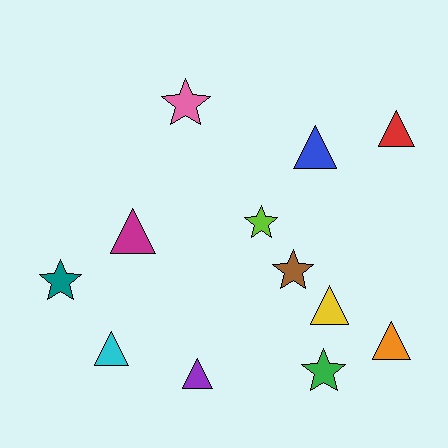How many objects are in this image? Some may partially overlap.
There are 12 objects.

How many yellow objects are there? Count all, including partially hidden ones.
There is 1 yellow object.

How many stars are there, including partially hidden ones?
There are 5 stars.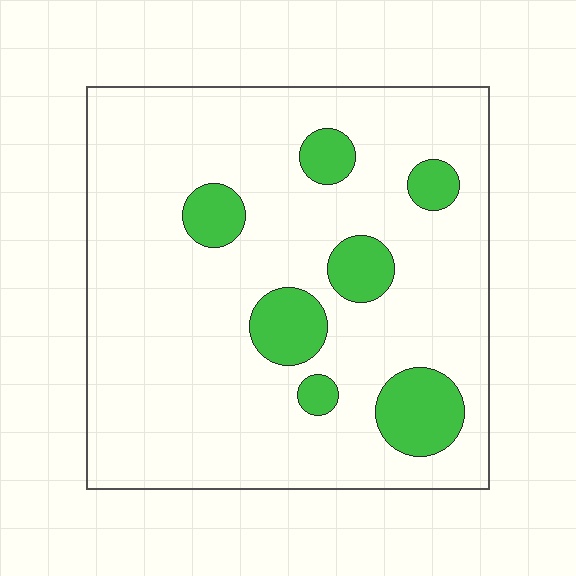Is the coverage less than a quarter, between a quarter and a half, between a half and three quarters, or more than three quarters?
Less than a quarter.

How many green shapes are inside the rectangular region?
7.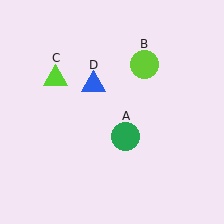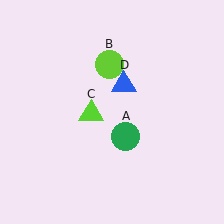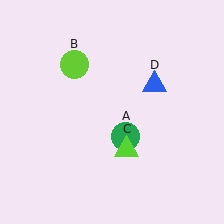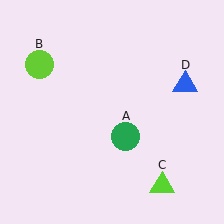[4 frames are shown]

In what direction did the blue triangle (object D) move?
The blue triangle (object D) moved right.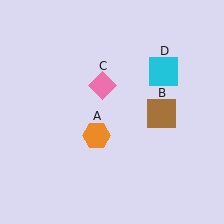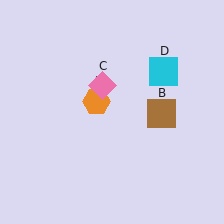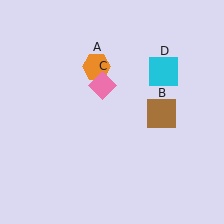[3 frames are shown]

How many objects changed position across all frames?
1 object changed position: orange hexagon (object A).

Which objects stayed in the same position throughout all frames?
Brown square (object B) and pink diamond (object C) and cyan square (object D) remained stationary.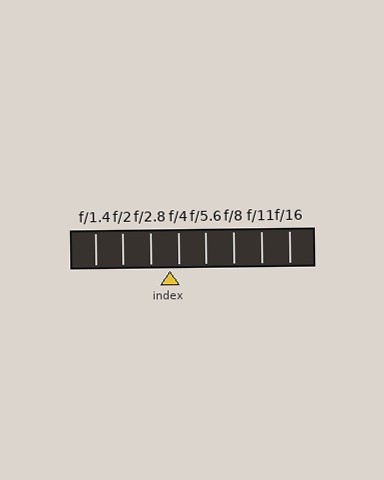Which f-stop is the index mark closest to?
The index mark is closest to f/4.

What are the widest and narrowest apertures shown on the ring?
The widest aperture shown is f/1.4 and the narrowest is f/16.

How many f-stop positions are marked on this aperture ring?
There are 8 f-stop positions marked.